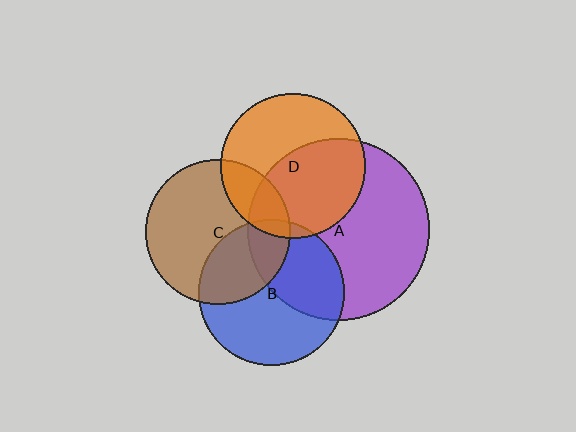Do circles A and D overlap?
Yes.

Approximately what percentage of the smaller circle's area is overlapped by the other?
Approximately 50%.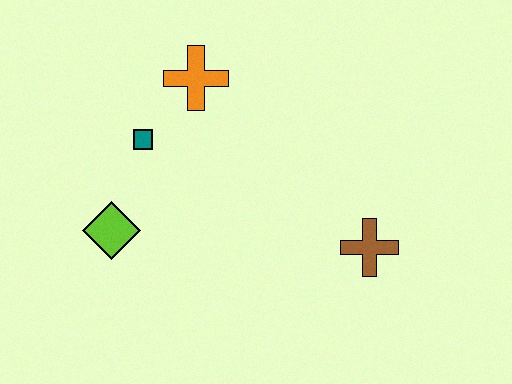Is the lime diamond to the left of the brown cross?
Yes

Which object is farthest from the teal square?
The brown cross is farthest from the teal square.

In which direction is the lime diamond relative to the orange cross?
The lime diamond is below the orange cross.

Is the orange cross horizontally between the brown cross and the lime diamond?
Yes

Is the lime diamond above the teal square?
No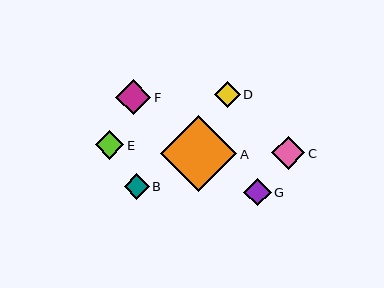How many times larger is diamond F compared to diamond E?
Diamond F is approximately 1.2 times the size of diamond E.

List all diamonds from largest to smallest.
From largest to smallest: A, F, C, E, G, D, B.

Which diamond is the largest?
Diamond A is the largest with a size of approximately 76 pixels.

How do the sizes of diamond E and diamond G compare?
Diamond E and diamond G are approximately the same size.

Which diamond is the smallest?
Diamond B is the smallest with a size of approximately 25 pixels.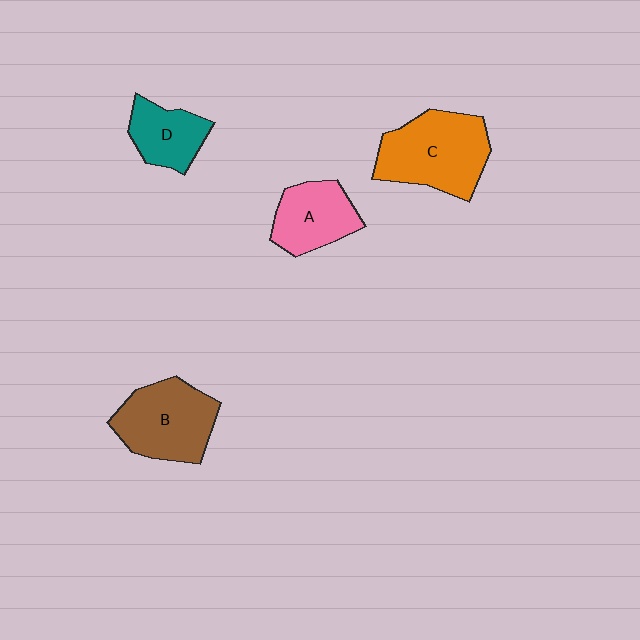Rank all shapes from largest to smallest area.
From largest to smallest: C (orange), B (brown), A (pink), D (teal).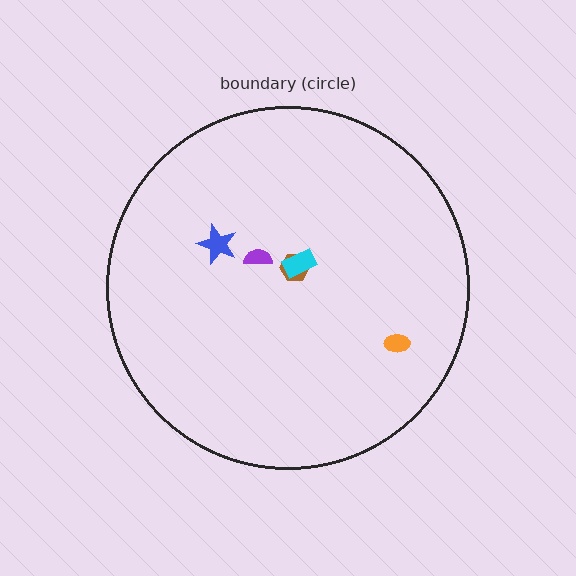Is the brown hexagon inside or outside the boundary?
Inside.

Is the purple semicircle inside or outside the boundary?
Inside.